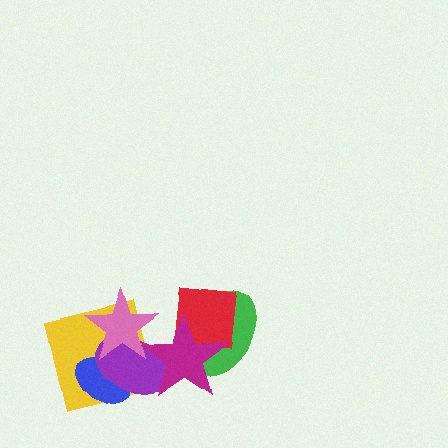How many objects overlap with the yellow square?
3 objects overlap with the yellow square.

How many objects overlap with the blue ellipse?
3 objects overlap with the blue ellipse.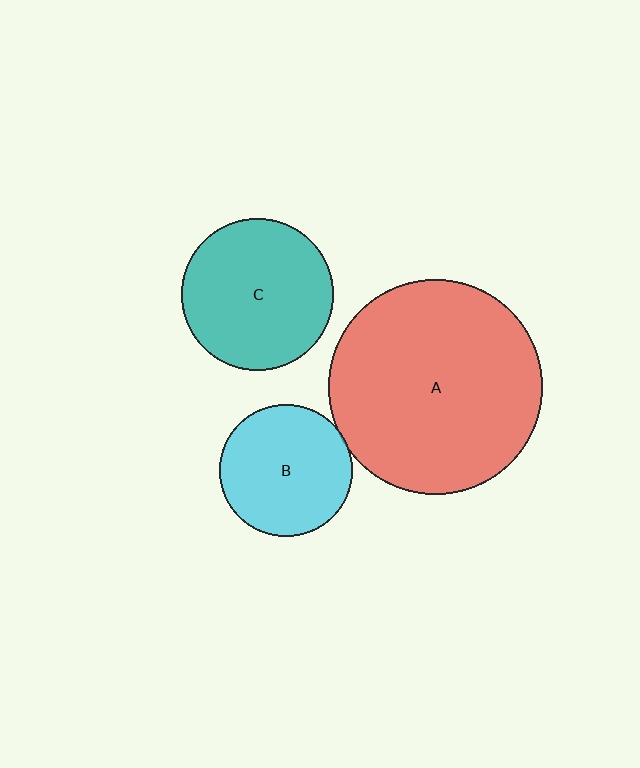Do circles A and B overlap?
Yes.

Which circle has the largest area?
Circle A (red).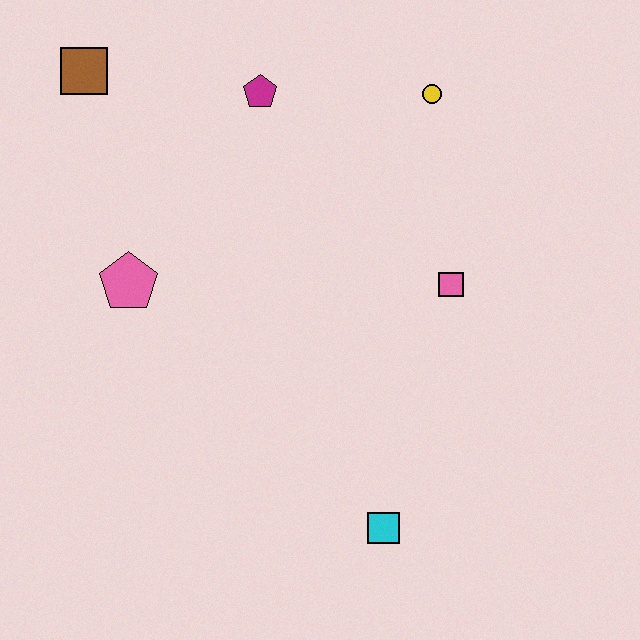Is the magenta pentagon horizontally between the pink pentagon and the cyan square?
Yes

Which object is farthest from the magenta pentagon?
The cyan square is farthest from the magenta pentagon.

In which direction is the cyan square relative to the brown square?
The cyan square is below the brown square.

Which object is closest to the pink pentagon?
The brown square is closest to the pink pentagon.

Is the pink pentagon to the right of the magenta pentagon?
No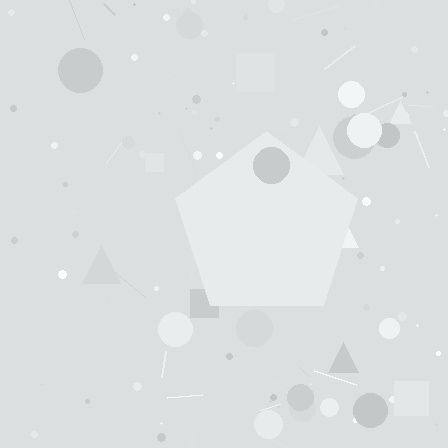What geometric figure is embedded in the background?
A pentagon is embedded in the background.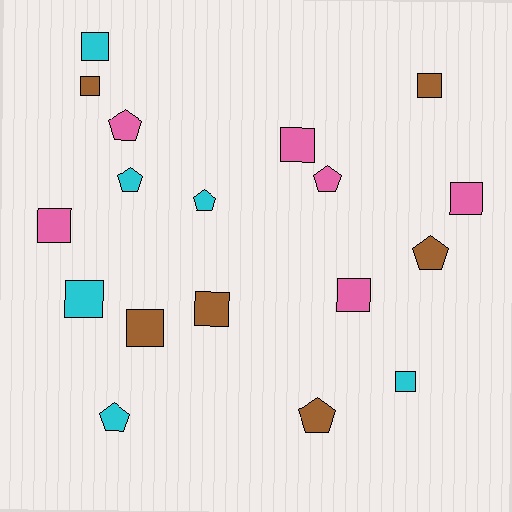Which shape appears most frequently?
Square, with 11 objects.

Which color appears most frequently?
Brown, with 6 objects.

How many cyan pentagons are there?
There are 3 cyan pentagons.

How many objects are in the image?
There are 18 objects.